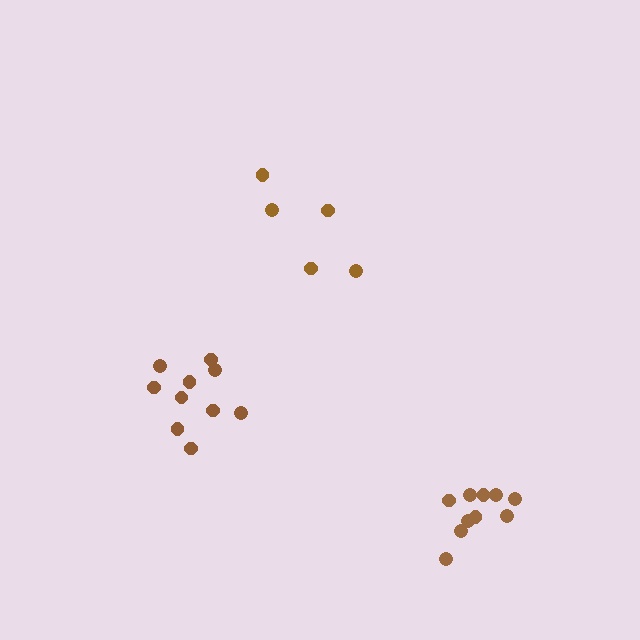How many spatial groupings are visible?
There are 3 spatial groupings.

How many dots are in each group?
Group 1: 5 dots, Group 2: 10 dots, Group 3: 10 dots (25 total).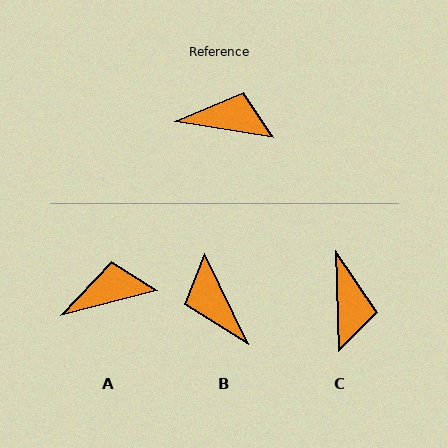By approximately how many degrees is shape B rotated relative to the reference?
Approximately 125 degrees counter-clockwise.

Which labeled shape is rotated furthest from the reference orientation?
B, about 125 degrees away.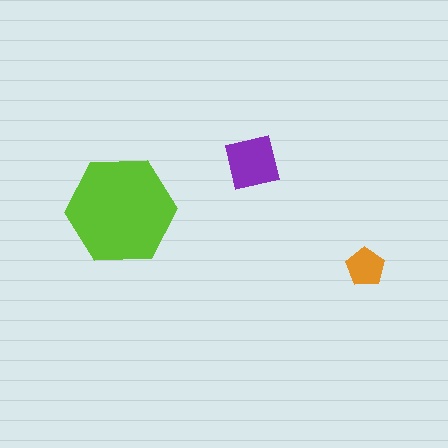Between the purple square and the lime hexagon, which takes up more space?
The lime hexagon.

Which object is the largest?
The lime hexagon.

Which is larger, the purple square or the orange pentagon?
The purple square.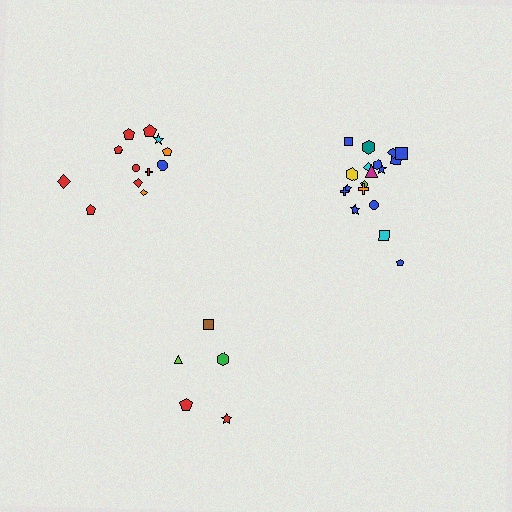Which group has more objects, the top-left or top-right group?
The top-right group.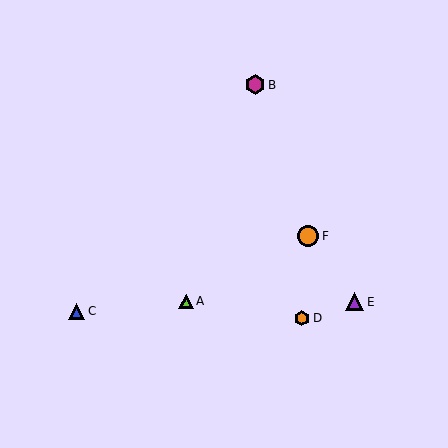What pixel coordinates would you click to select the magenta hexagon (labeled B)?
Click at (255, 85) to select the magenta hexagon B.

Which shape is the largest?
The orange circle (labeled F) is the largest.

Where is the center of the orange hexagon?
The center of the orange hexagon is at (302, 318).